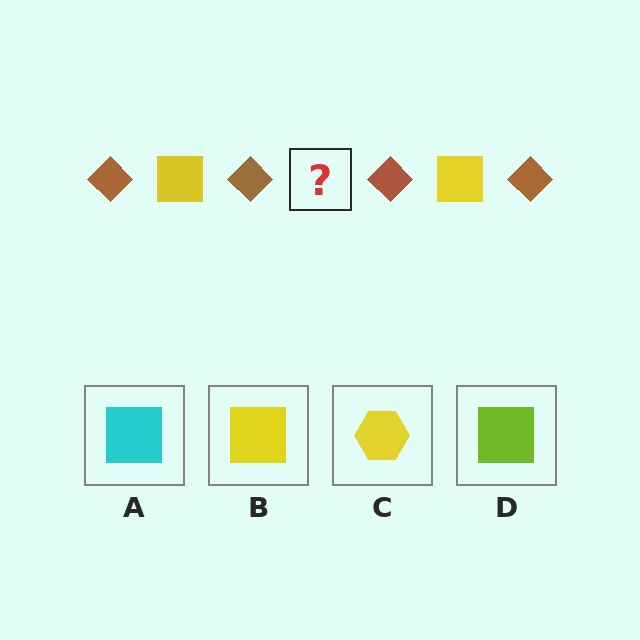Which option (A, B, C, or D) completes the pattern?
B.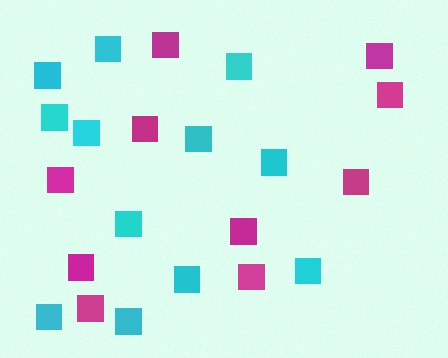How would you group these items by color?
There are 2 groups: one group of magenta squares (10) and one group of cyan squares (12).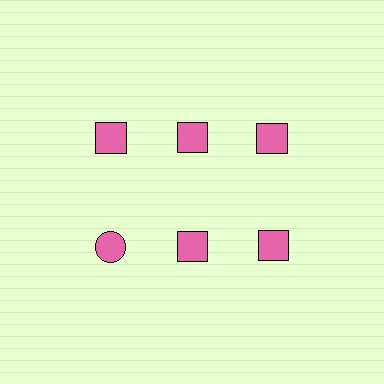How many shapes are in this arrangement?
There are 6 shapes arranged in a grid pattern.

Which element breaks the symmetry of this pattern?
The pink circle in the second row, leftmost column breaks the symmetry. All other shapes are pink squares.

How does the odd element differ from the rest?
It has a different shape: circle instead of square.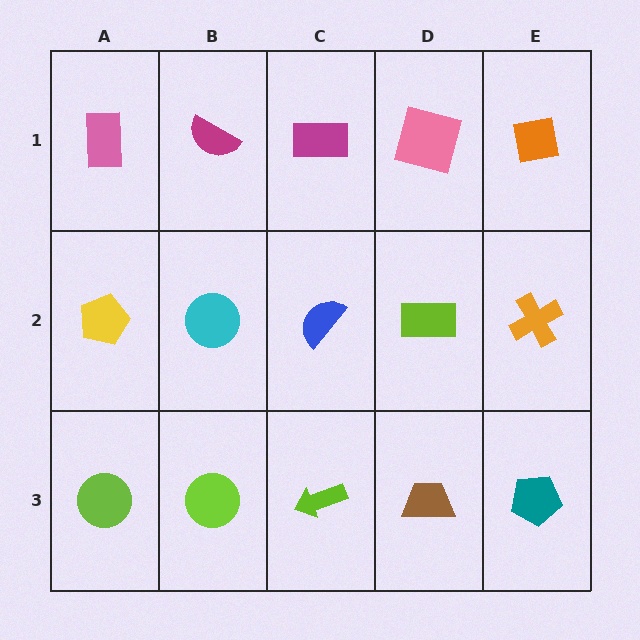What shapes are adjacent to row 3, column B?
A cyan circle (row 2, column B), a lime circle (row 3, column A), a lime arrow (row 3, column C).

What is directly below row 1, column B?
A cyan circle.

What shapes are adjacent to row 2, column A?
A pink rectangle (row 1, column A), a lime circle (row 3, column A), a cyan circle (row 2, column B).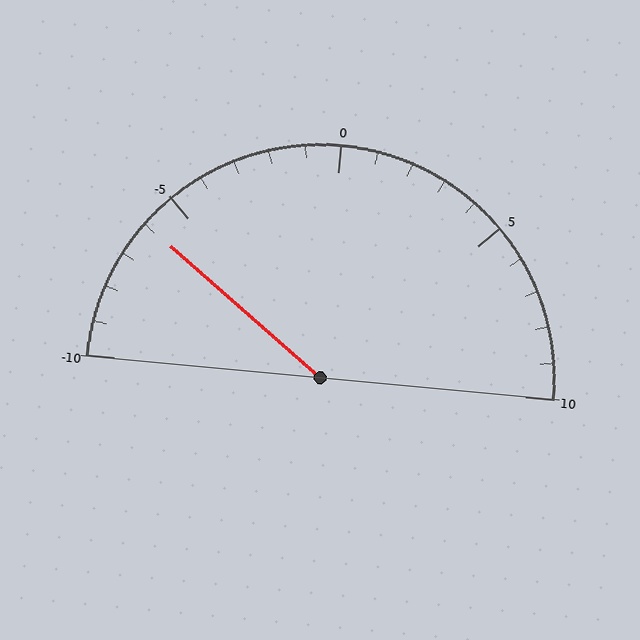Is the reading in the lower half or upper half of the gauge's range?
The reading is in the lower half of the range (-10 to 10).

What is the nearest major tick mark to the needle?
The nearest major tick mark is -5.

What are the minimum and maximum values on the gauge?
The gauge ranges from -10 to 10.